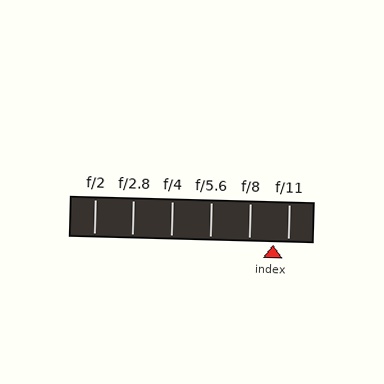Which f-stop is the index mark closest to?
The index mark is closest to f/11.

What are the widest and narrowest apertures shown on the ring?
The widest aperture shown is f/2 and the narrowest is f/11.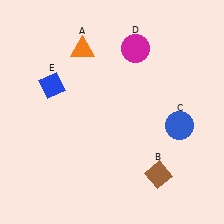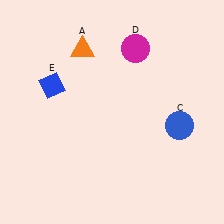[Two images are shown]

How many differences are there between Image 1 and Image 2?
There is 1 difference between the two images.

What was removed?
The brown diamond (B) was removed in Image 2.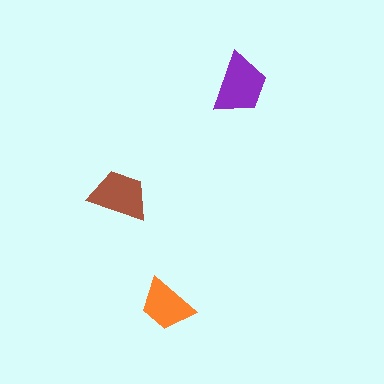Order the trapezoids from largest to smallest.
the purple one, the brown one, the orange one.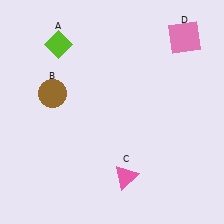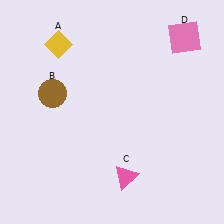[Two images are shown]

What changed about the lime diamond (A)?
In Image 1, A is lime. In Image 2, it changed to yellow.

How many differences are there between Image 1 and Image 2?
There is 1 difference between the two images.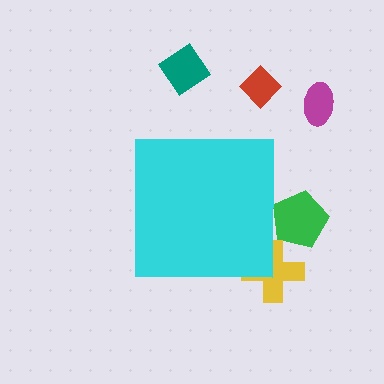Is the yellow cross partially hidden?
Yes, the yellow cross is partially hidden behind the cyan square.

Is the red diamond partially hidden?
No, the red diamond is fully visible.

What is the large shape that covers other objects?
A cyan square.